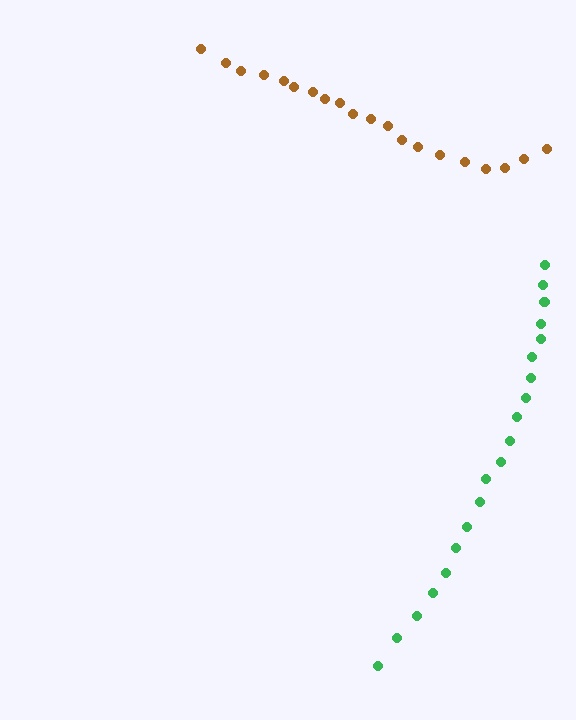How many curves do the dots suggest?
There are 2 distinct paths.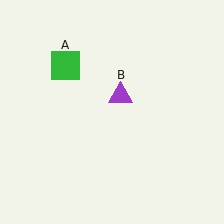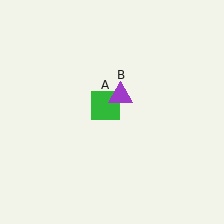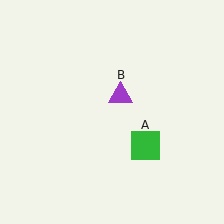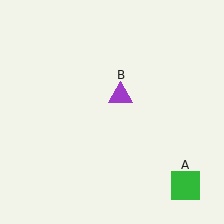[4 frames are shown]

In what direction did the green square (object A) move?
The green square (object A) moved down and to the right.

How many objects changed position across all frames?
1 object changed position: green square (object A).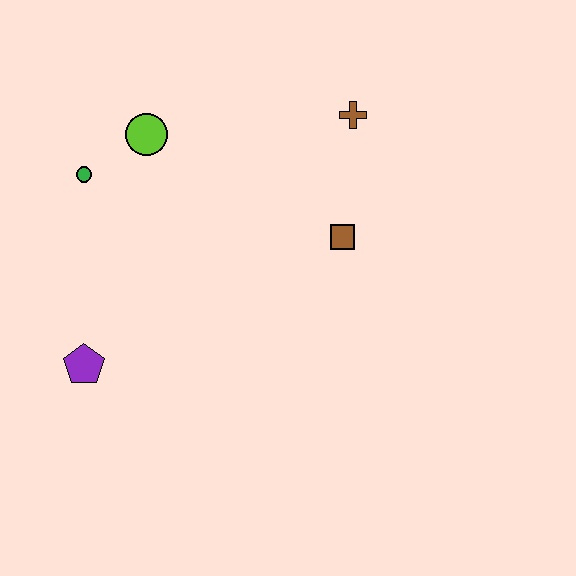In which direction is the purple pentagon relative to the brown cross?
The purple pentagon is to the left of the brown cross.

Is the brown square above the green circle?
No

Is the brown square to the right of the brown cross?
No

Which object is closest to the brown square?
The brown cross is closest to the brown square.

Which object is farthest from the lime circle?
The purple pentagon is farthest from the lime circle.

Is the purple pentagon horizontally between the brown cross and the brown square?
No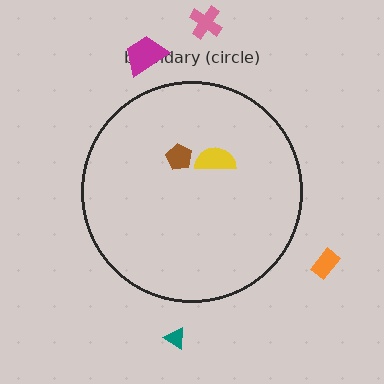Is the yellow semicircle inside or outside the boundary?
Inside.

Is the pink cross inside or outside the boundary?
Outside.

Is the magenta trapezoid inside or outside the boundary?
Outside.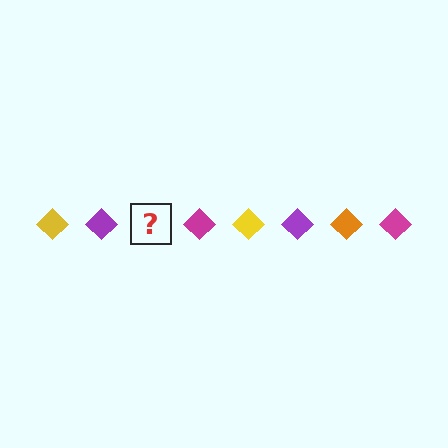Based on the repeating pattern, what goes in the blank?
The blank should be an orange diamond.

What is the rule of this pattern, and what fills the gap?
The rule is that the pattern cycles through yellow, purple, orange, magenta diamonds. The gap should be filled with an orange diamond.